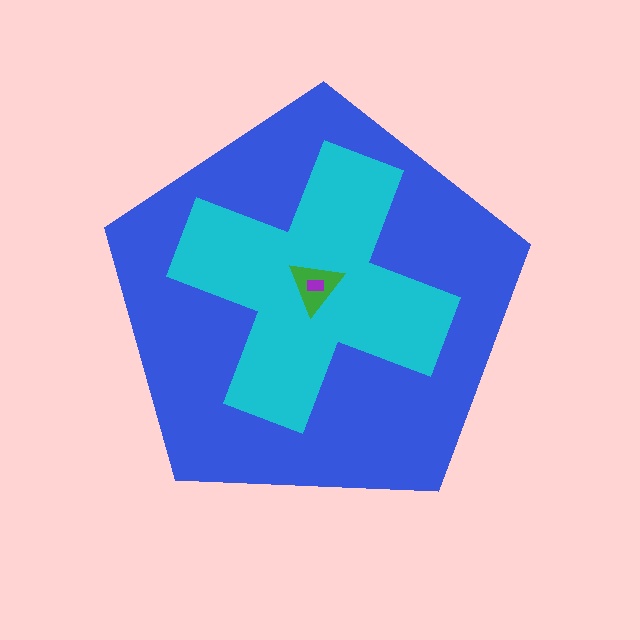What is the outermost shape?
The blue pentagon.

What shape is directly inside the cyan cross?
The green triangle.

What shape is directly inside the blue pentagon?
The cyan cross.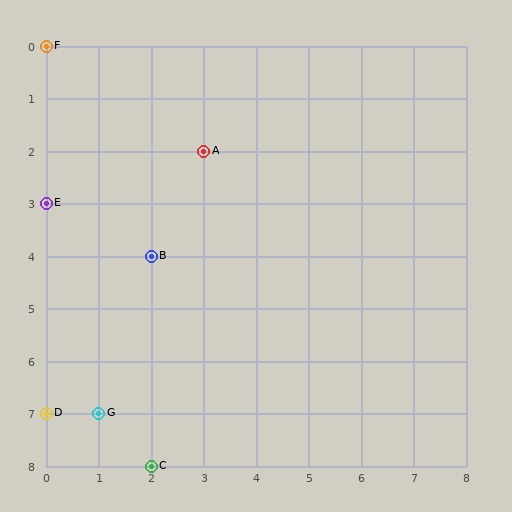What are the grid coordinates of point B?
Point B is at grid coordinates (2, 4).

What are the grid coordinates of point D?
Point D is at grid coordinates (0, 7).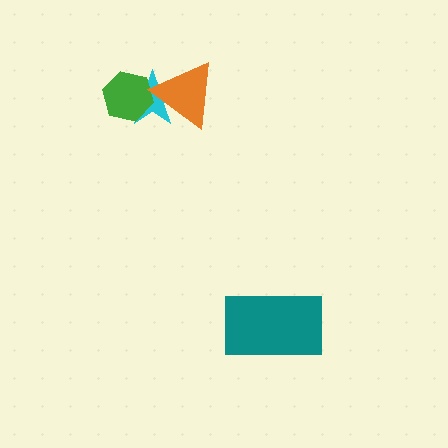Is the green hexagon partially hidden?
Yes, it is partially covered by another shape.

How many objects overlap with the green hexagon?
2 objects overlap with the green hexagon.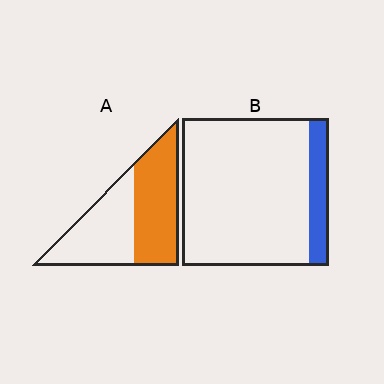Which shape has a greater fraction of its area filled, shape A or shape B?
Shape A.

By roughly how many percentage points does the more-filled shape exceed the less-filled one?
By roughly 40 percentage points (A over B).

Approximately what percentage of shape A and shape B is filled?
A is approximately 50% and B is approximately 15%.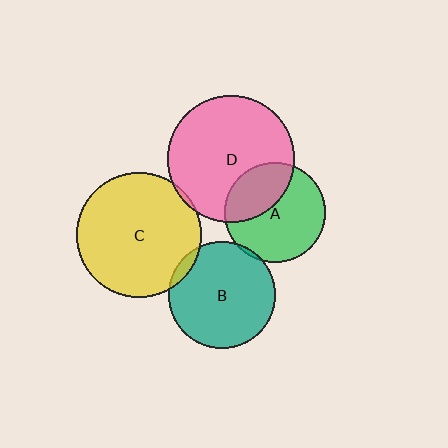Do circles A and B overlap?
Yes.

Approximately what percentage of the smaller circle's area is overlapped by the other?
Approximately 5%.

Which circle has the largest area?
Circle D (pink).